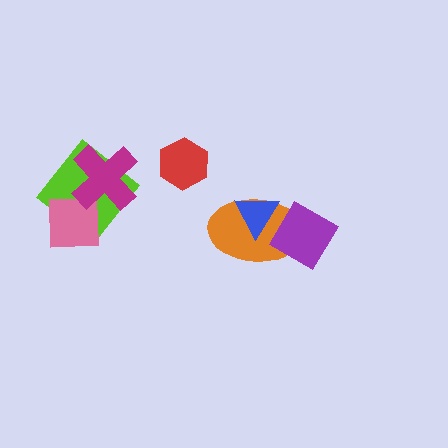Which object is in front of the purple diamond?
The blue triangle is in front of the purple diamond.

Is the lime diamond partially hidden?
Yes, it is partially covered by another shape.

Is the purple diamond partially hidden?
Yes, it is partially covered by another shape.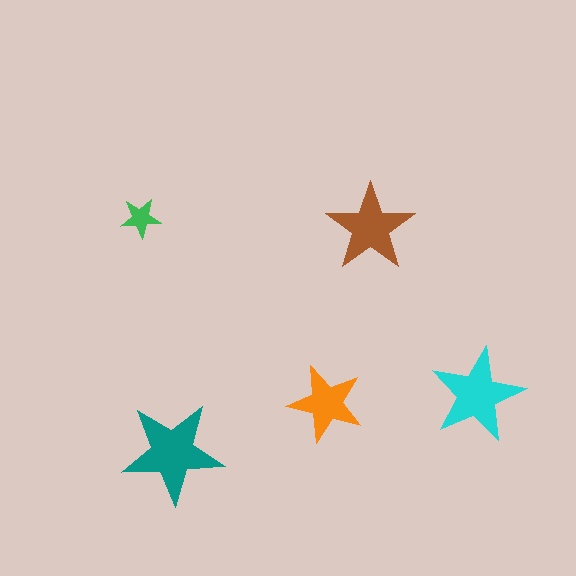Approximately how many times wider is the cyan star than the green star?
About 2.5 times wider.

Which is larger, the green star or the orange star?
The orange one.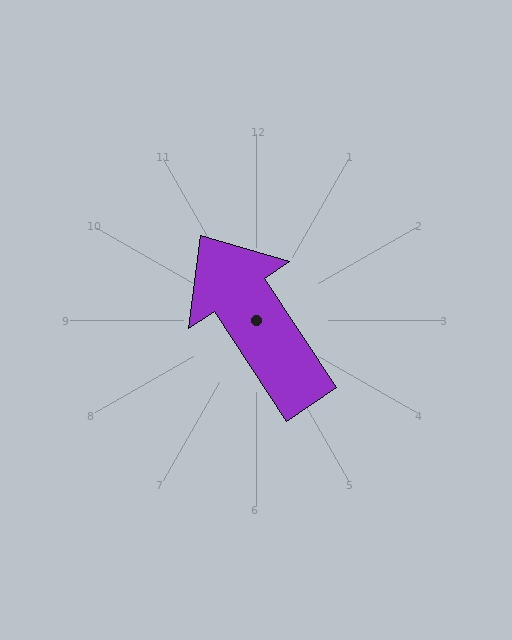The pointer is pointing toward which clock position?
Roughly 11 o'clock.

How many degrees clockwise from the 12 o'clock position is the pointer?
Approximately 327 degrees.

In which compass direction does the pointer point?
Northwest.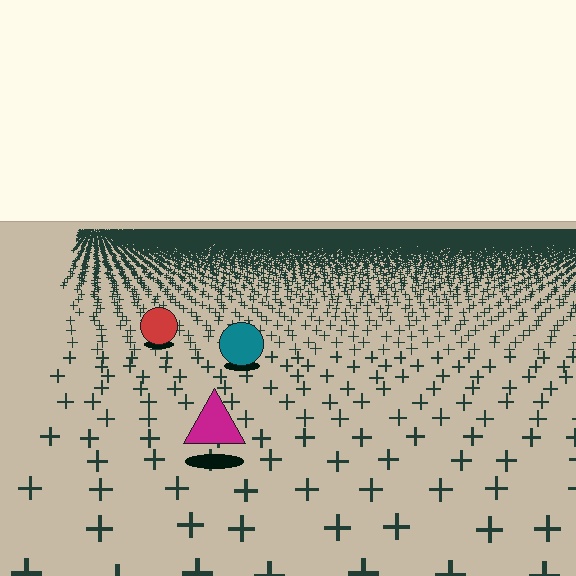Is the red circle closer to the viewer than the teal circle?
No. The teal circle is closer — you can tell from the texture gradient: the ground texture is coarser near it.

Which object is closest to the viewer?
The magenta triangle is closest. The texture marks near it are larger and more spread out.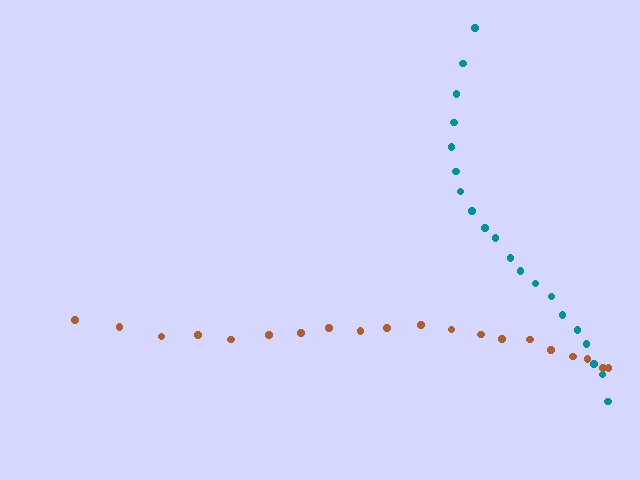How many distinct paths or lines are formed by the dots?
There are 2 distinct paths.